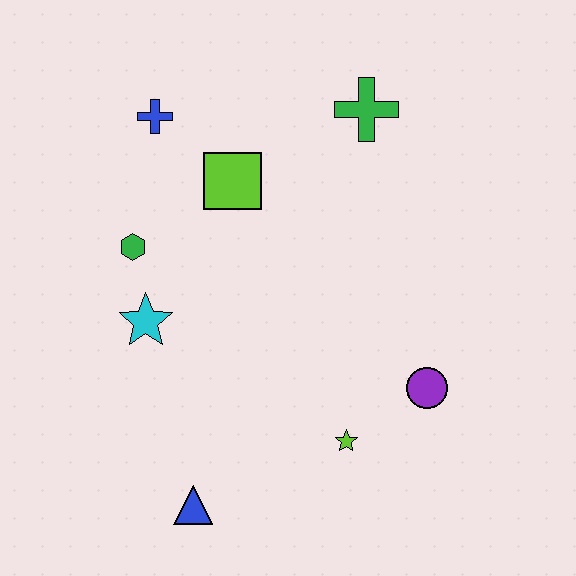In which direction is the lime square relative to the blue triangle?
The lime square is above the blue triangle.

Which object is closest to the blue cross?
The lime square is closest to the blue cross.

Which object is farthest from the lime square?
The blue triangle is farthest from the lime square.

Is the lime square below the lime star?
No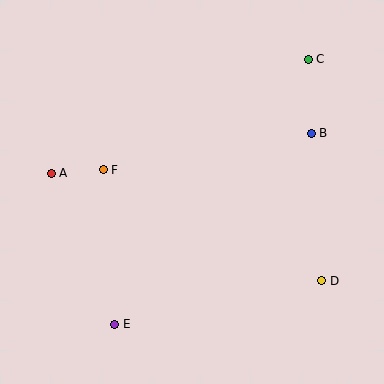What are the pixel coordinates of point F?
Point F is at (103, 170).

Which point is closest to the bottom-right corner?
Point D is closest to the bottom-right corner.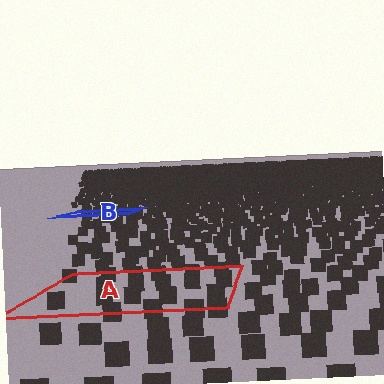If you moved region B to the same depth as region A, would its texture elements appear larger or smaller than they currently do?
They would appear larger. At a closer depth, the same texture elements are projected at a bigger on-screen size.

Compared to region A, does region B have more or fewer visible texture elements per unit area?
Region B has more texture elements per unit area — they are packed more densely because it is farther away.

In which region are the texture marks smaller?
The texture marks are smaller in region B, because it is farther away.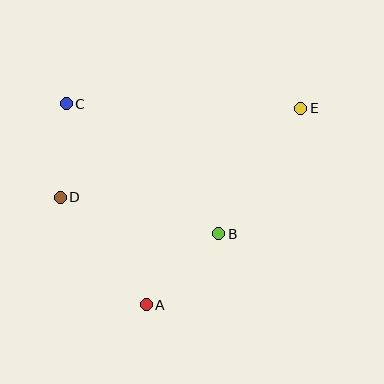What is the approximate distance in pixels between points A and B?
The distance between A and B is approximately 101 pixels.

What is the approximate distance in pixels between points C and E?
The distance between C and E is approximately 235 pixels.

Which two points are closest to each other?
Points C and D are closest to each other.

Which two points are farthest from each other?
Points D and E are farthest from each other.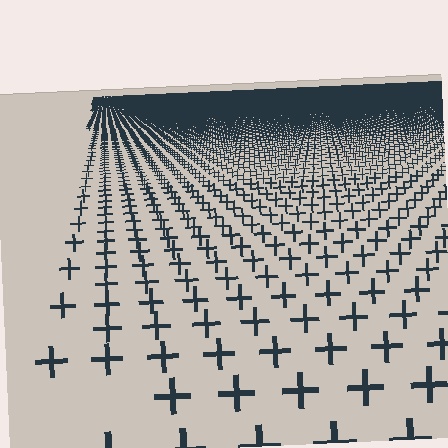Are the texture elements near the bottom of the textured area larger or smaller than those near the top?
Larger. Near the bottom, elements are closer to the viewer and appear at a bigger on-screen size.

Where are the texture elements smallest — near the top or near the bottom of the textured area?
Near the top.